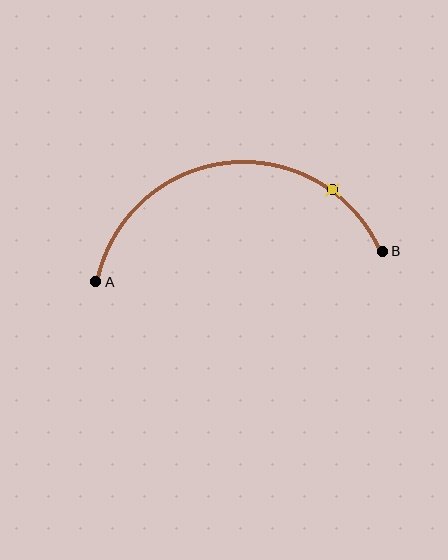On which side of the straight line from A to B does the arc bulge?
The arc bulges above the straight line connecting A and B.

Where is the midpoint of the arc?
The arc midpoint is the point on the curve farthest from the straight line joining A and B. It sits above that line.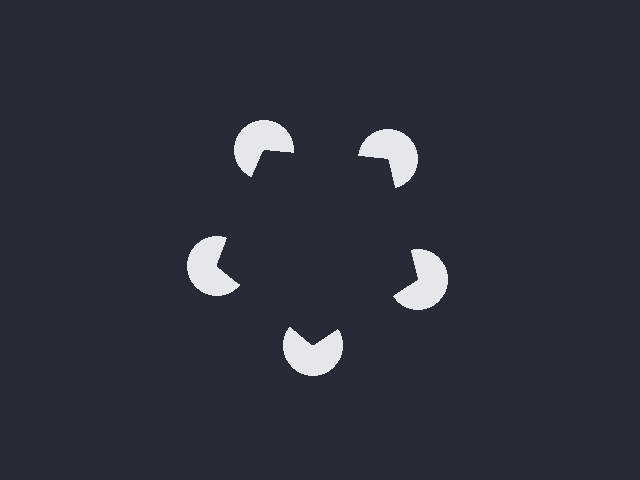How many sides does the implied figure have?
5 sides.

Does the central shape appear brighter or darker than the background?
It typically appears slightly darker than the background, even though no actual brightness change is drawn.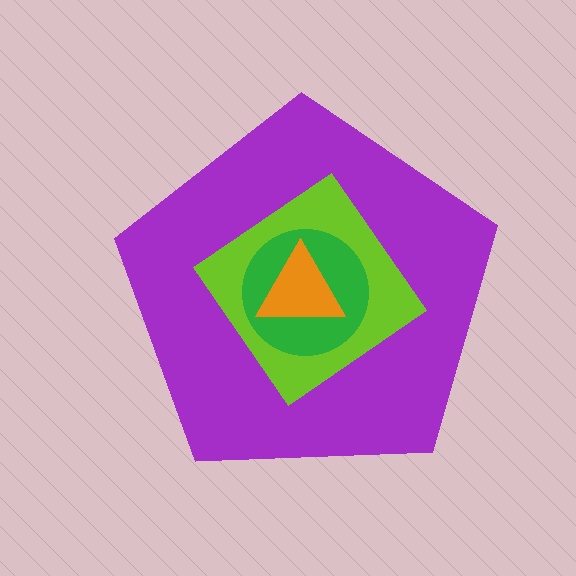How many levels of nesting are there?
4.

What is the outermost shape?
The purple pentagon.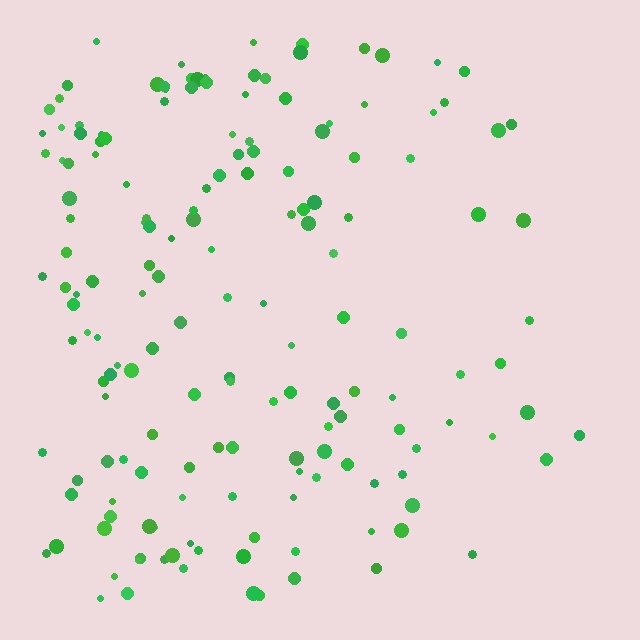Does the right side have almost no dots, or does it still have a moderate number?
Still a moderate number, just noticeably fewer than the left.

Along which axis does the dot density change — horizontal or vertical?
Horizontal.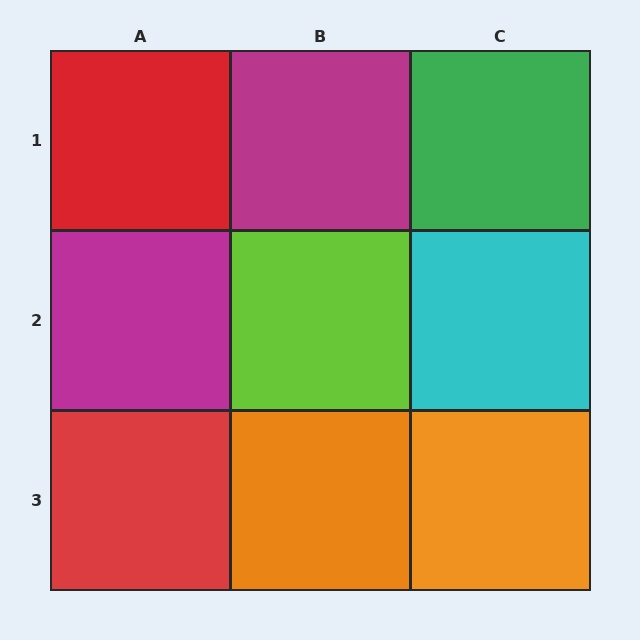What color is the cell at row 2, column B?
Lime.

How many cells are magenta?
2 cells are magenta.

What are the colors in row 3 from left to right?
Red, orange, orange.